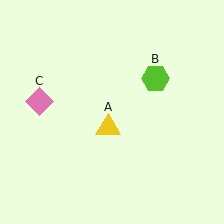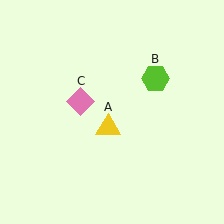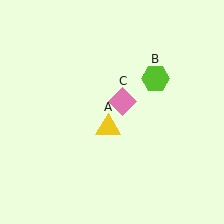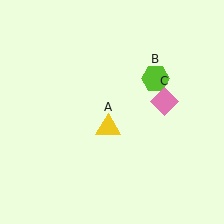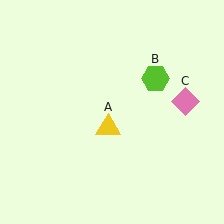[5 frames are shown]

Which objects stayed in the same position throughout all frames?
Yellow triangle (object A) and lime hexagon (object B) remained stationary.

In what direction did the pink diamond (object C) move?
The pink diamond (object C) moved right.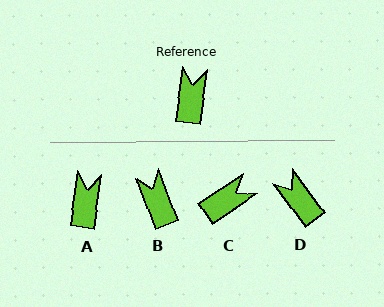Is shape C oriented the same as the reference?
No, it is off by about 48 degrees.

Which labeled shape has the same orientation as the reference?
A.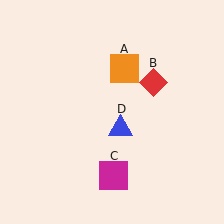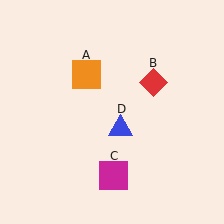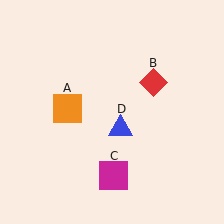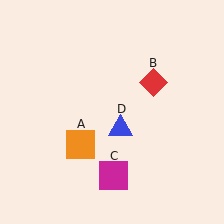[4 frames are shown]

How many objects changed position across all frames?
1 object changed position: orange square (object A).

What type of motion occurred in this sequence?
The orange square (object A) rotated counterclockwise around the center of the scene.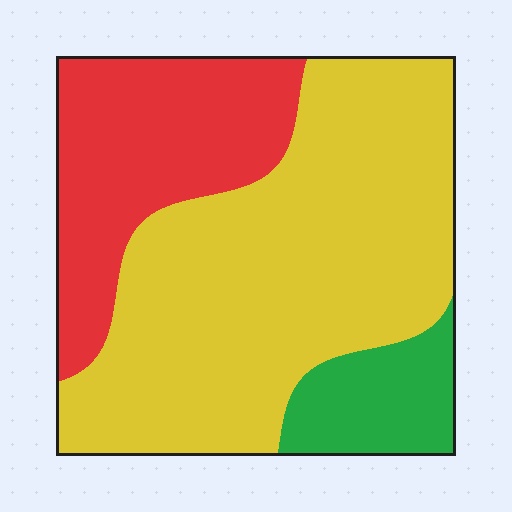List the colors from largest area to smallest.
From largest to smallest: yellow, red, green.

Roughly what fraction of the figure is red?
Red covers about 30% of the figure.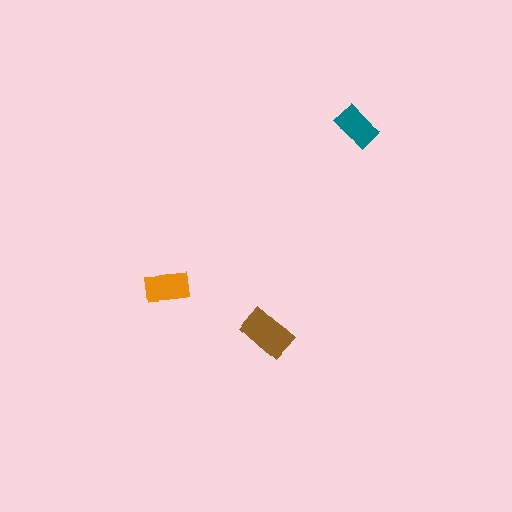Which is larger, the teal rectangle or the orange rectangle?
The orange one.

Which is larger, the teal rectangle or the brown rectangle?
The brown one.